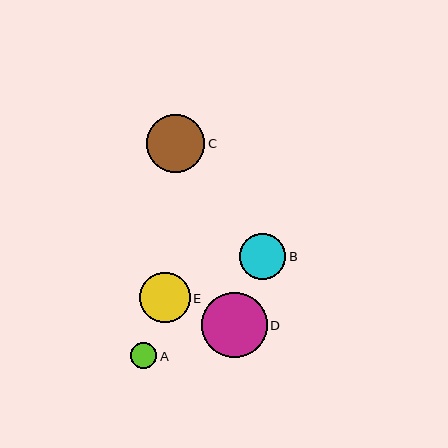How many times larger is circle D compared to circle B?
Circle D is approximately 1.4 times the size of circle B.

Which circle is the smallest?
Circle A is the smallest with a size of approximately 27 pixels.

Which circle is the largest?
Circle D is the largest with a size of approximately 66 pixels.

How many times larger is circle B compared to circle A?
Circle B is approximately 1.8 times the size of circle A.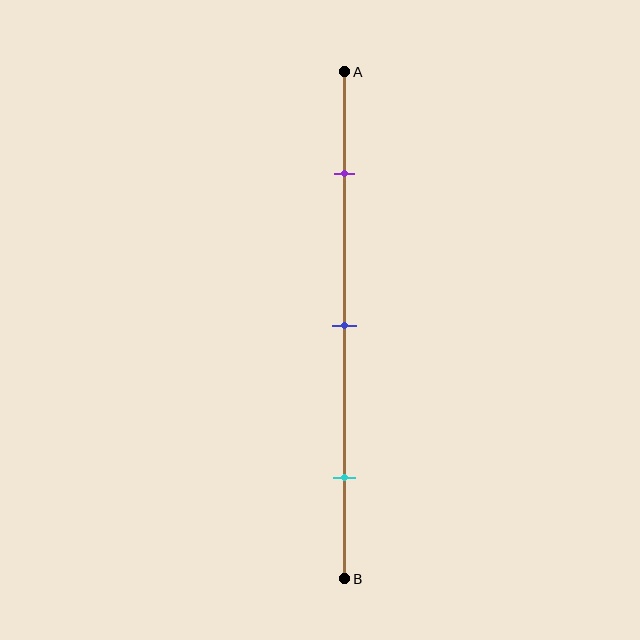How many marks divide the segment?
There are 3 marks dividing the segment.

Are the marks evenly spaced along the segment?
Yes, the marks are approximately evenly spaced.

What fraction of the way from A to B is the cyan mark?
The cyan mark is approximately 80% (0.8) of the way from A to B.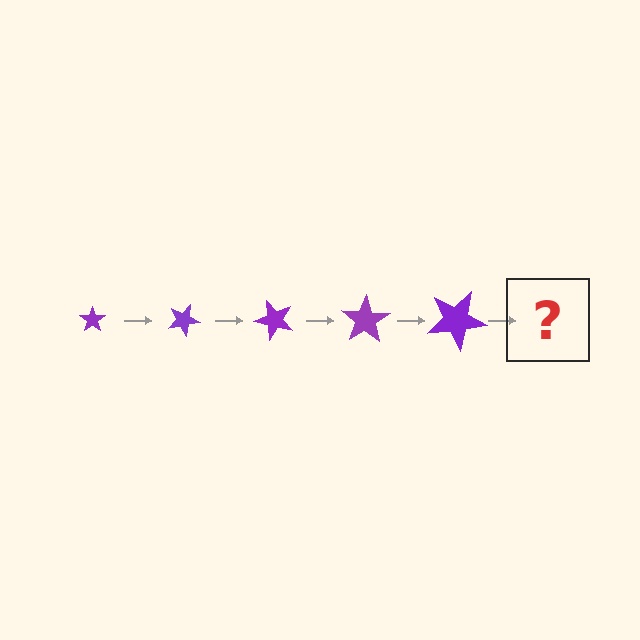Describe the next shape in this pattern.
It should be a star, larger than the previous one and rotated 125 degrees from the start.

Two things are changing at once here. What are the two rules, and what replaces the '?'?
The two rules are that the star grows larger each step and it rotates 25 degrees each step. The '?' should be a star, larger than the previous one and rotated 125 degrees from the start.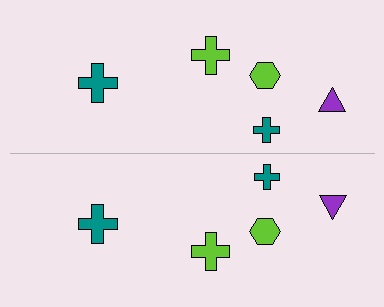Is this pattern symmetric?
Yes, this pattern has bilateral (reflection) symmetry.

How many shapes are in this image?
There are 10 shapes in this image.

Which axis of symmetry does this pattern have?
The pattern has a horizontal axis of symmetry running through the center of the image.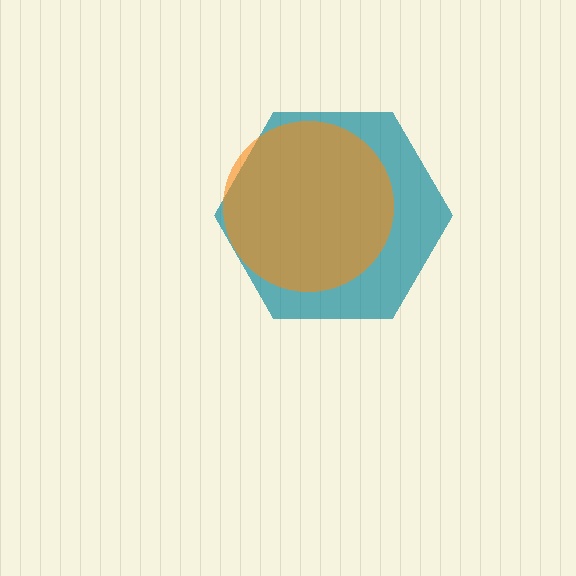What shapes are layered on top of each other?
The layered shapes are: a teal hexagon, an orange circle.